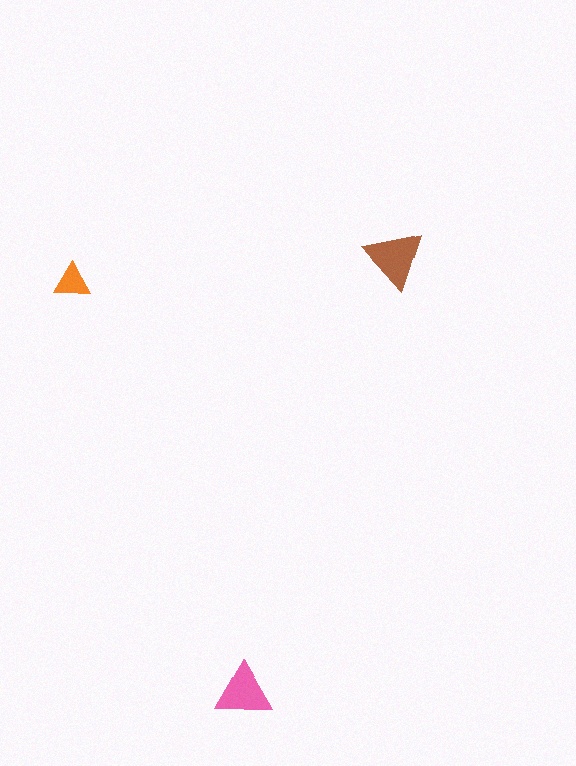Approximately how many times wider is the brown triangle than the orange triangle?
About 1.5 times wider.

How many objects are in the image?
There are 3 objects in the image.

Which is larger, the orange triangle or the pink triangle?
The pink one.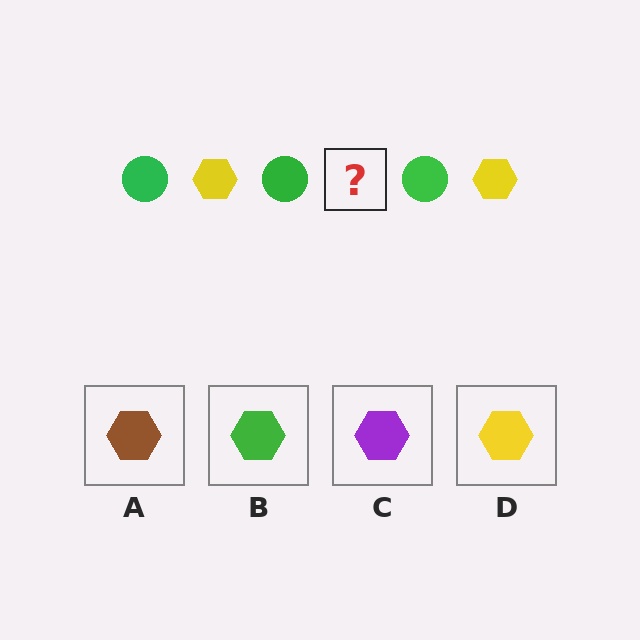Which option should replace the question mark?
Option D.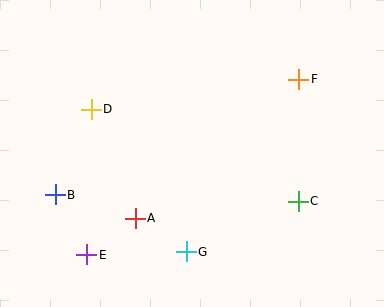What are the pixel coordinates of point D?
Point D is at (91, 109).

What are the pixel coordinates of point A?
Point A is at (135, 218).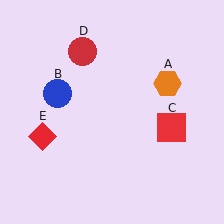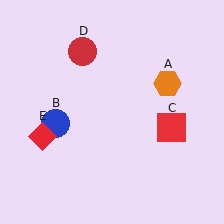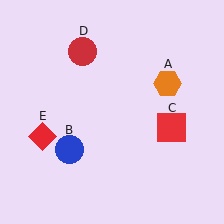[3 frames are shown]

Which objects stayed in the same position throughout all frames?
Orange hexagon (object A) and red square (object C) and red circle (object D) and red diamond (object E) remained stationary.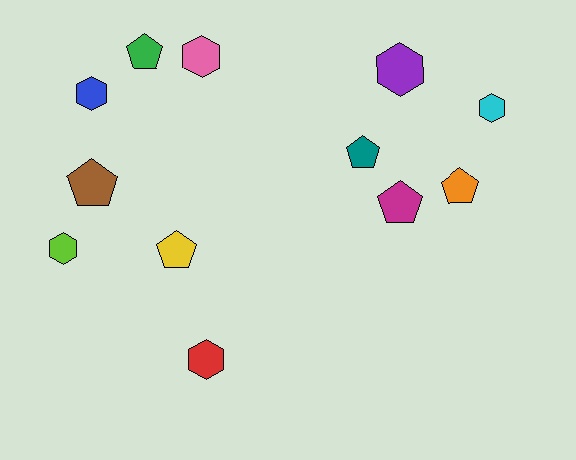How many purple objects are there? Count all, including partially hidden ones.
There is 1 purple object.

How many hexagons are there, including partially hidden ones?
There are 6 hexagons.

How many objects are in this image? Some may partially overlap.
There are 12 objects.